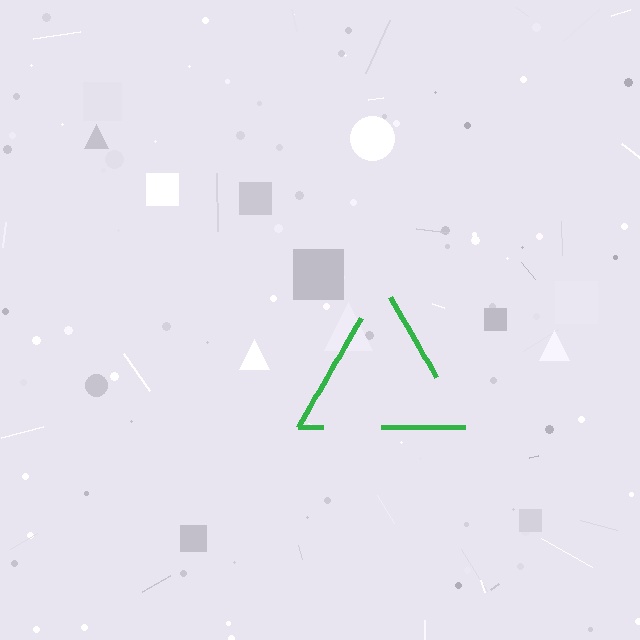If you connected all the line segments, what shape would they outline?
They would outline a triangle.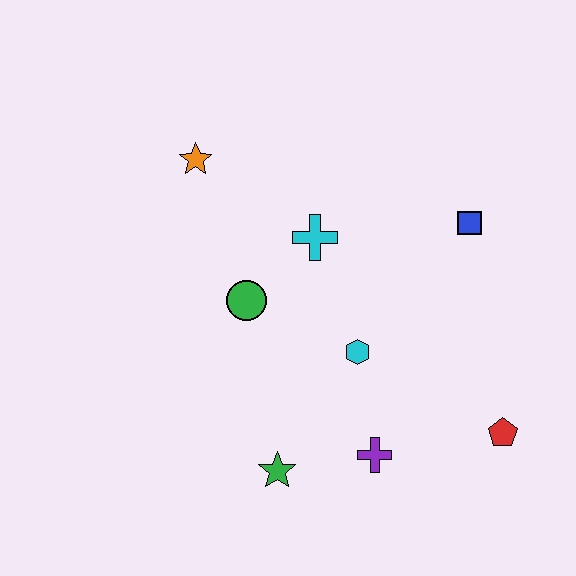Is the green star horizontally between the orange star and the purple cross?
Yes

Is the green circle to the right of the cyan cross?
No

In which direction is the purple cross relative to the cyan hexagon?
The purple cross is below the cyan hexagon.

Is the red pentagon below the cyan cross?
Yes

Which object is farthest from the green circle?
The red pentagon is farthest from the green circle.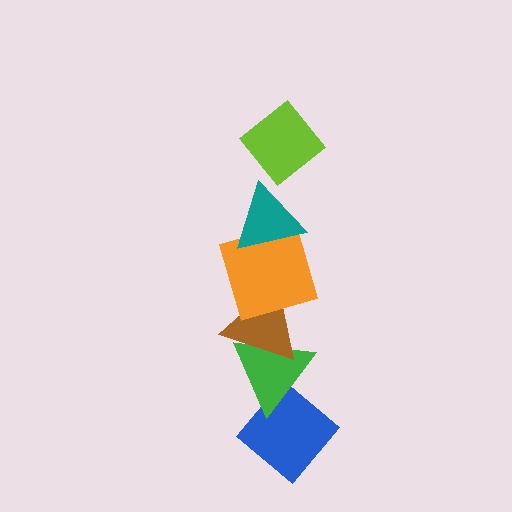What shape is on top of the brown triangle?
The orange square is on top of the brown triangle.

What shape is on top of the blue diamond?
The green triangle is on top of the blue diamond.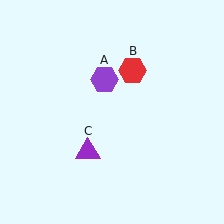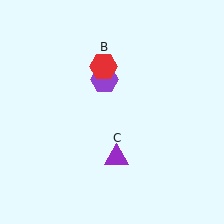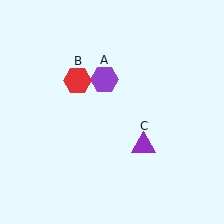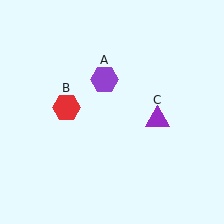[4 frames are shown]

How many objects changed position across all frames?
2 objects changed position: red hexagon (object B), purple triangle (object C).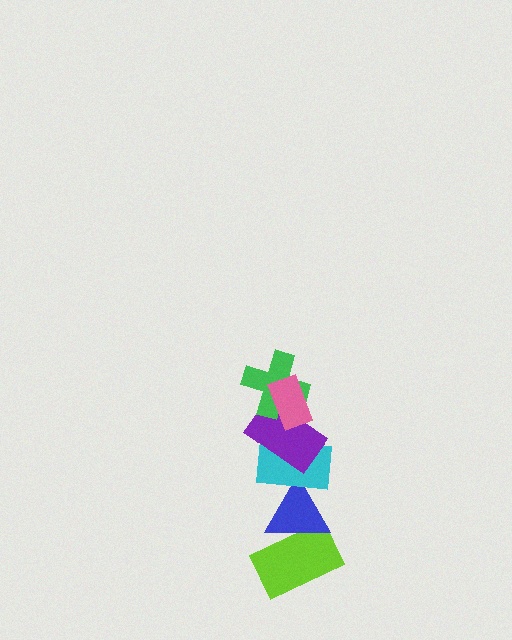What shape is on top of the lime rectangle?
The blue triangle is on top of the lime rectangle.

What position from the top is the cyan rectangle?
The cyan rectangle is 4th from the top.